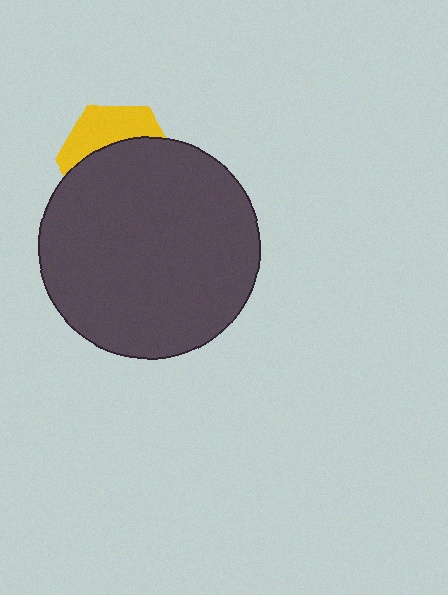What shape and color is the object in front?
The object in front is a dark gray circle.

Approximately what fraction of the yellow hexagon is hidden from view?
Roughly 64% of the yellow hexagon is hidden behind the dark gray circle.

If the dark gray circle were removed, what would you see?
You would see the complete yellow hexagon.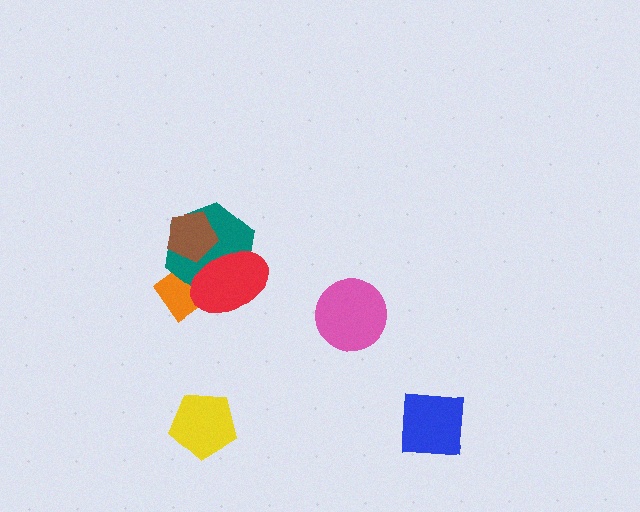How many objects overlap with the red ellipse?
3 objects overlap with the red ellipse.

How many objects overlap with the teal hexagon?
3 objects overlap with the teal hexagon.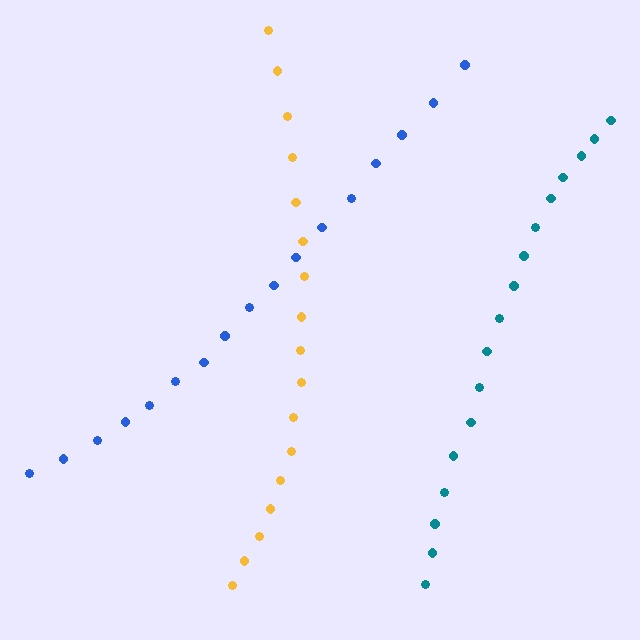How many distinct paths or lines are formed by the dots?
There are 3 distinct paths.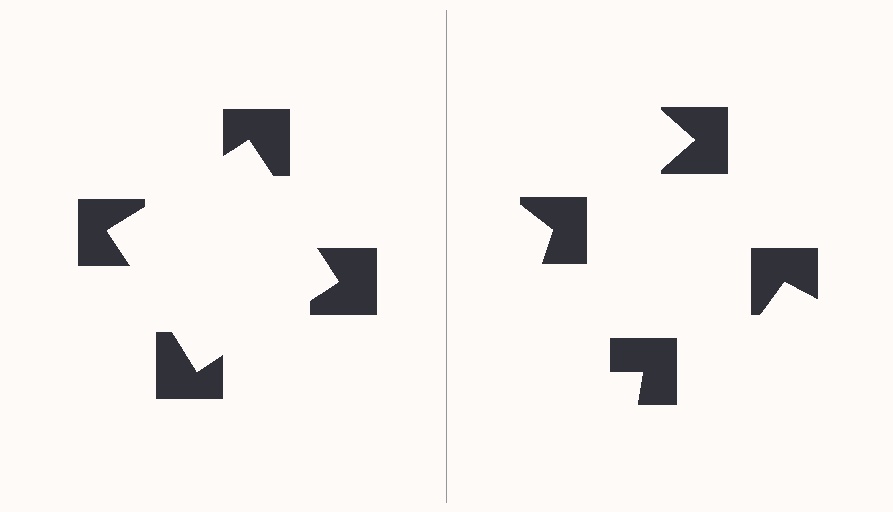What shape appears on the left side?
An illusory square.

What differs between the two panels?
The notched squares are positioned identically on both sides; only the wedge orientations differ. On the left they align to a square; on the right they are misaligned.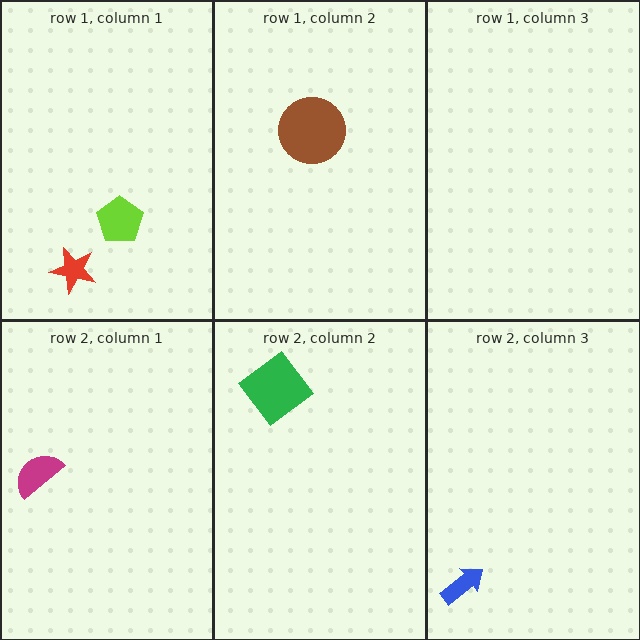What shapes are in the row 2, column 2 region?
The green diamond.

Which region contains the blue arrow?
The row 2, column 3 region.